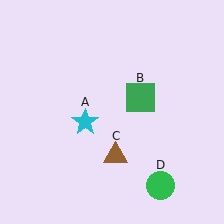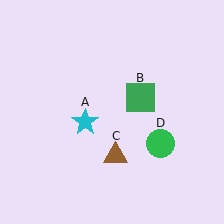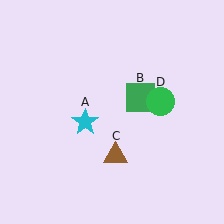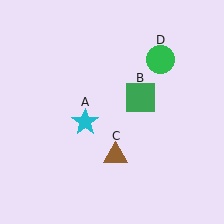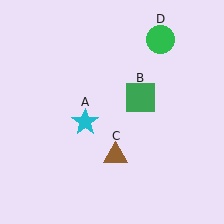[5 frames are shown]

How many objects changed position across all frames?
1 object changed position: green circle (object D).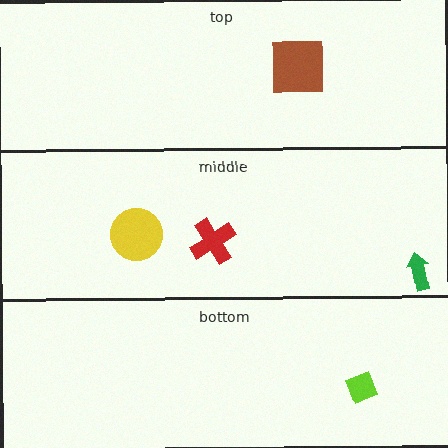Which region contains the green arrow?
The middle region.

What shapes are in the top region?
The brown square.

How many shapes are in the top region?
1.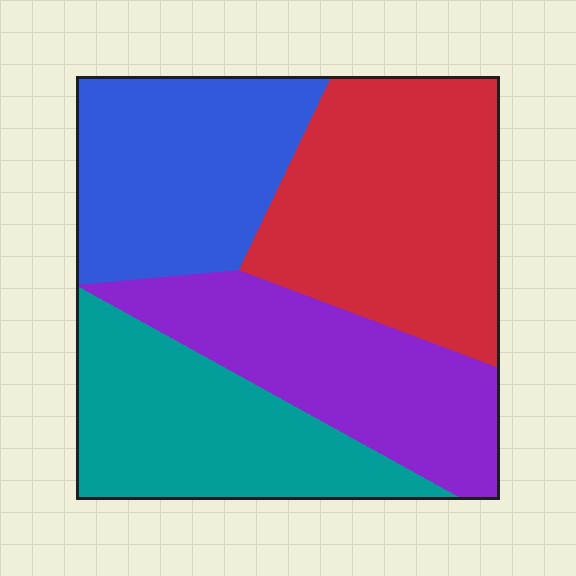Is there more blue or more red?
Red.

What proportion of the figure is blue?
Blue takes up about one quarter (1/4) of the figure.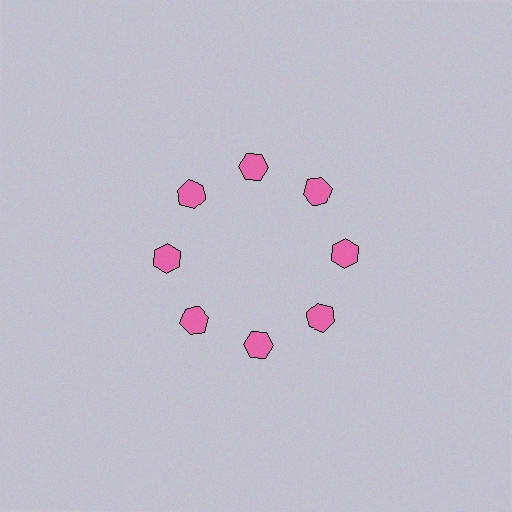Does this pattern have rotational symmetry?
Yes, this pattern has 8-fold rotational symmetry. It looks the same after rotating 45 degrees around the center.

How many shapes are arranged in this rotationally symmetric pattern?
There are 8 shapes, arranged in 8 groups of 1.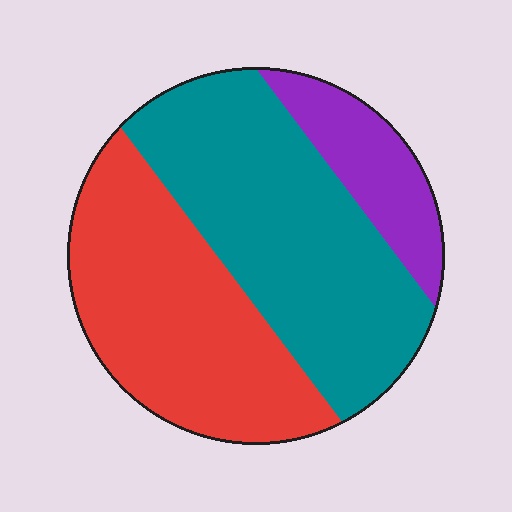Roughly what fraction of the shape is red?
Red covers roughly 40% of the shape.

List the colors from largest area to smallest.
From largest to smallest: teal, red, purple.